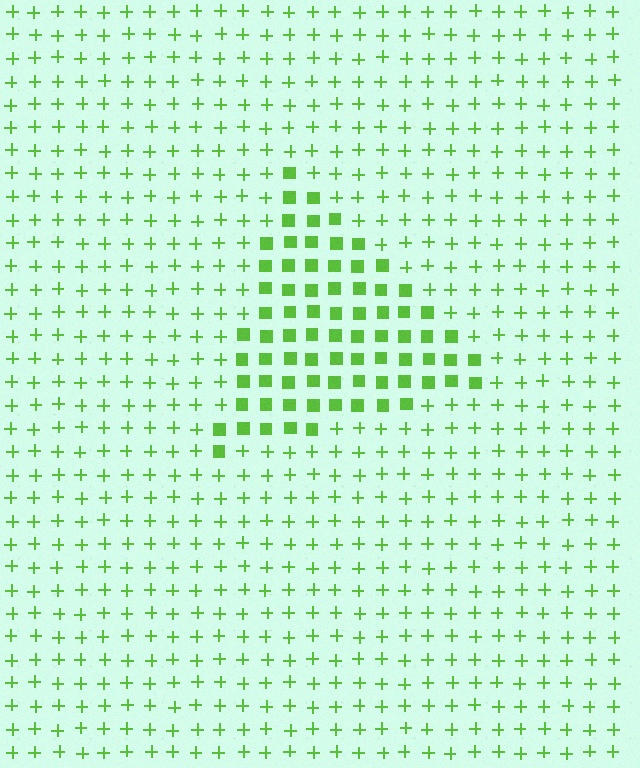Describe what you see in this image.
The image is filled with small lime elements arranged in a uniform grid. A triangle-shaped region contains squares, while the surrounding area contains plus signs. The boundary is defined purely by the change in element shape.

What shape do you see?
I see a triangle.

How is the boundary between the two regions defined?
The boundary is defined by a change in element shape: squares inside vs. plus signs outside. All elements share the same color and spacing.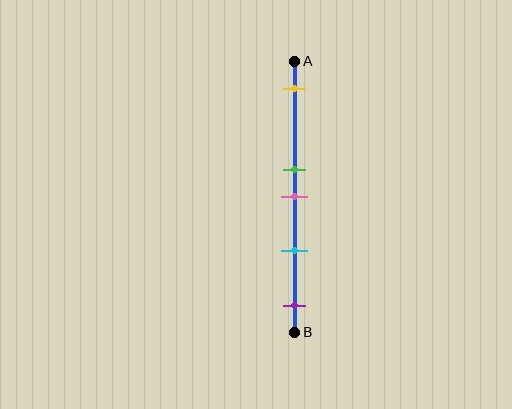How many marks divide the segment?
There are 5 marks dividing the segment.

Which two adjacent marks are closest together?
The green and pink marks are the closest adjacent pair.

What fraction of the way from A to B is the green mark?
The green mark is approximately 40% (0.4) of the way from A to B.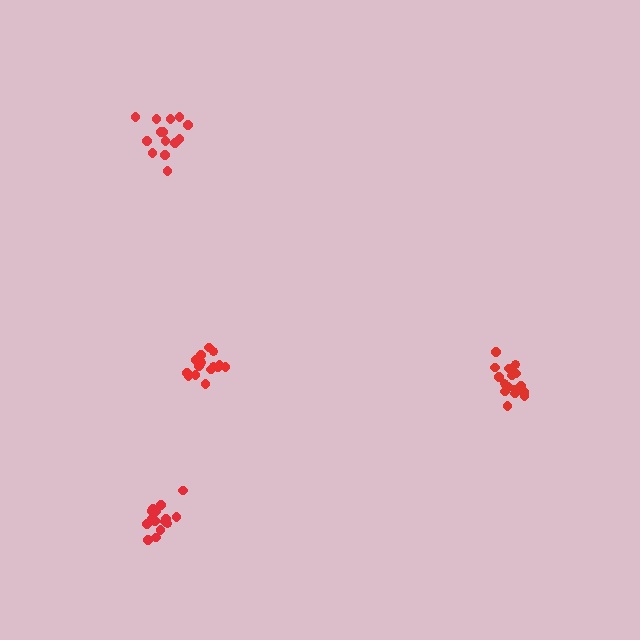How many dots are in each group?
Group 1: 15 dots, Group 2: 15 dots, Group 3: 18 dots, Group 4: 15 dots (63 total).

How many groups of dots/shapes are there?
There are 4 groups.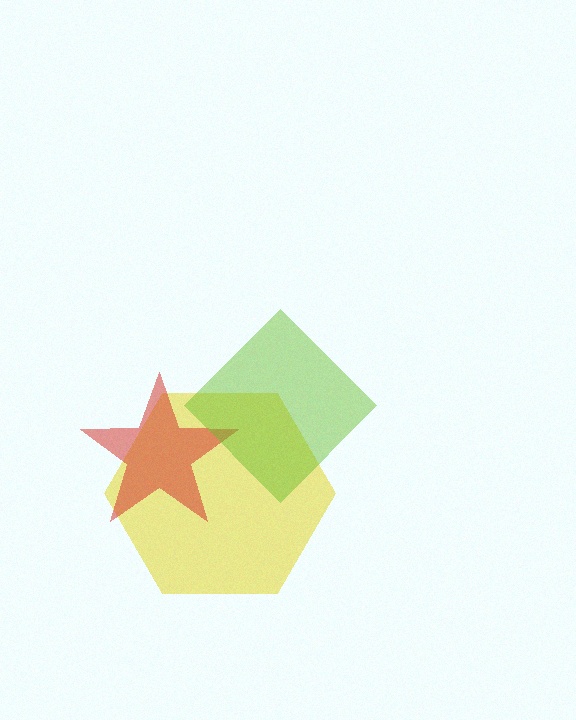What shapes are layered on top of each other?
The layered shapes are: a yellow hexagon, a red star, a lime diamond.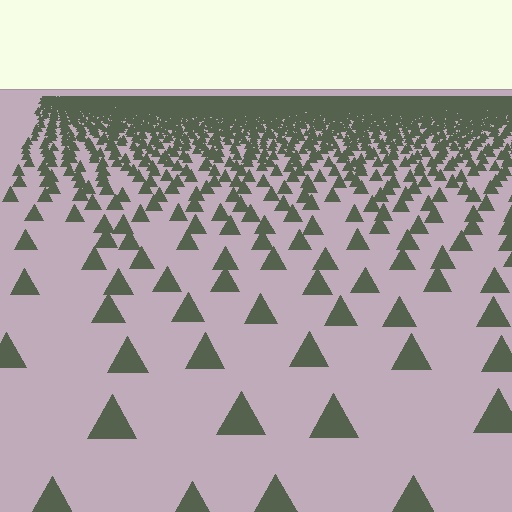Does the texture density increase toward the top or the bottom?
Density increases toward the top.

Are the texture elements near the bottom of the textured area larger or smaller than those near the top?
Larger. Near the bottom, elements are closer to the viewer and appear at a bigger on-screen size.